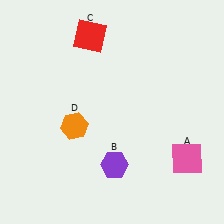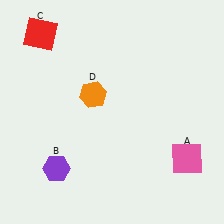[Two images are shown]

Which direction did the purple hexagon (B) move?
The purple hexagon (B) moved left.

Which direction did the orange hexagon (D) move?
The orange hexagon (D) moved up.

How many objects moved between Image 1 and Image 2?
3 objects moved between the two images.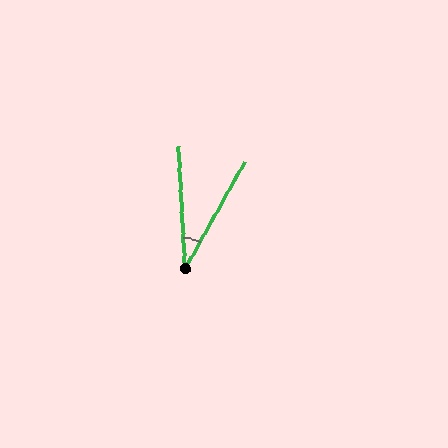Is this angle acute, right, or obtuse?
It is acute.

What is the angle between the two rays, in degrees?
Approximately 32 degrees.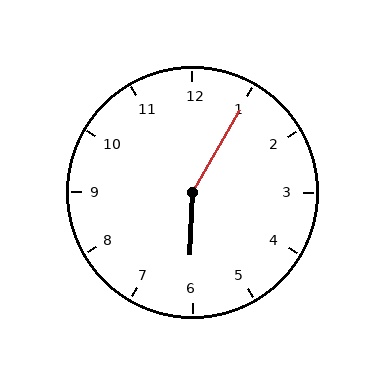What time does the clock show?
6:05.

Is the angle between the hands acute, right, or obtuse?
It is obtuse.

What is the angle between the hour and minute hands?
Approximately 152 degrees.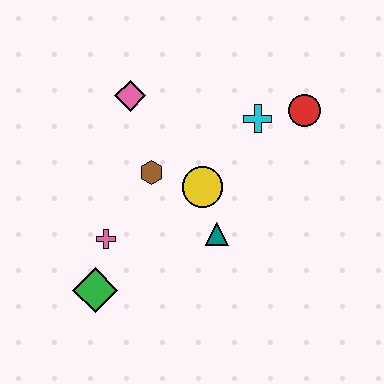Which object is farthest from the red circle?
The green diamond is farthest from the red circle.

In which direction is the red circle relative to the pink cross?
The red circle is to the right of the pink cross.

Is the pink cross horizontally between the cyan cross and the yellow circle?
No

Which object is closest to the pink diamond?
The brown hexagon is closest to the pink diamond.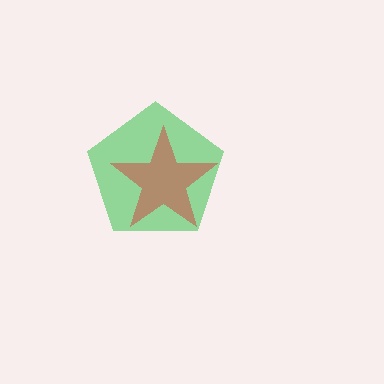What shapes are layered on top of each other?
The layered shapes are: a green pentagon, a red star.